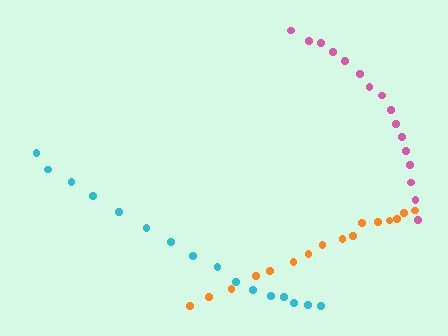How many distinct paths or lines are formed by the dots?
There are 3 distinct paths.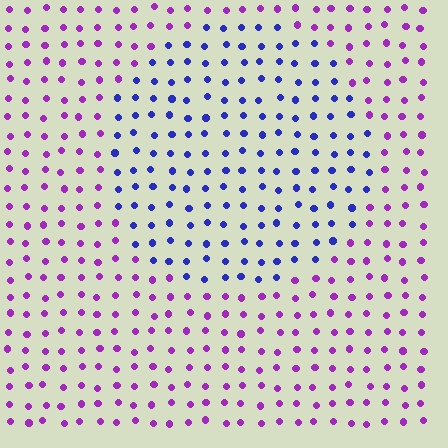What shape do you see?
I see a circle.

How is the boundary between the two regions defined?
The boundary is defined purely by a slight shift in hue (about 52 degrees). Spacing, size, and orientation are identical on both sides.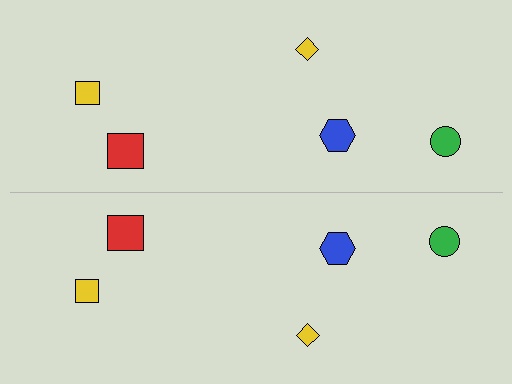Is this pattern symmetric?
Yes, this pattern has bilateral (reflection) symmetry.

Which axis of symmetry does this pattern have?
The pattern has a horizontal axis of symmetry running through the center of the image.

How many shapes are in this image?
There are 10 shapes in this image.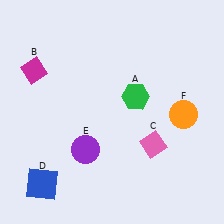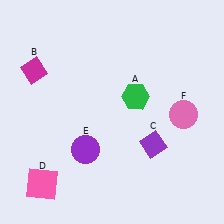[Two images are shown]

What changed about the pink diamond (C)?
In Image 1, C is pink. In Image 2, it changed to purple.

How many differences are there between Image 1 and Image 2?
There are 3 differences between the two images.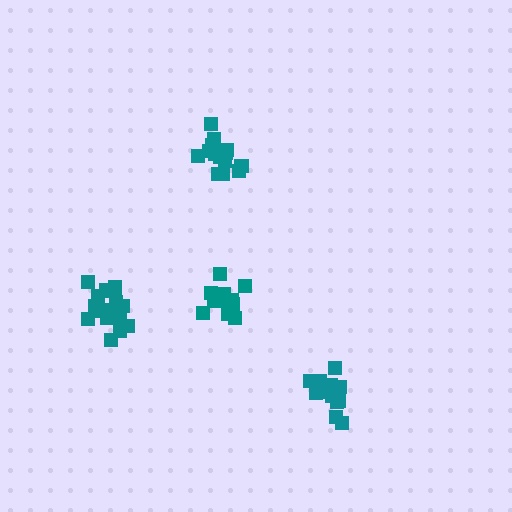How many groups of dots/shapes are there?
There are 4 groups.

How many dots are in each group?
Group 1: 14 dots, Group 2: 14 dots, Group 3: 18 dots, Group 4: 16 dots (62 total).